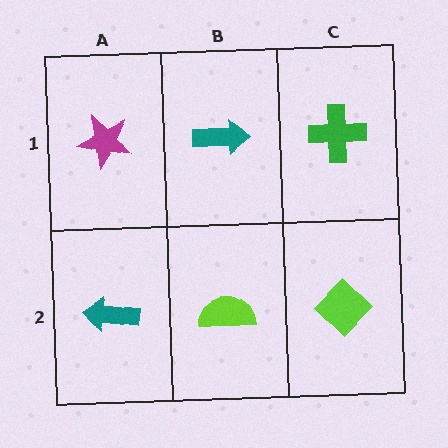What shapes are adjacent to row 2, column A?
A magenta star (row 1, column A), a lime semicircle (row 2, column B).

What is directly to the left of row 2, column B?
A teal arrow.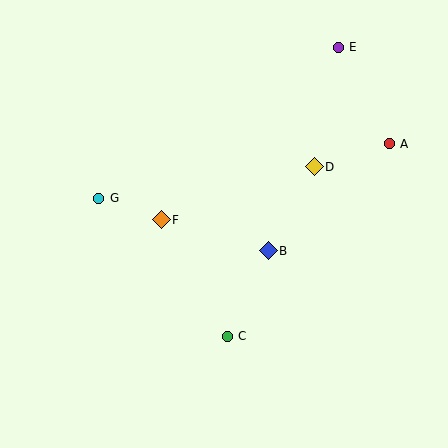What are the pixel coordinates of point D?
Point D is at (314, 167).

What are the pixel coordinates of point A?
Point A is at (389, 144).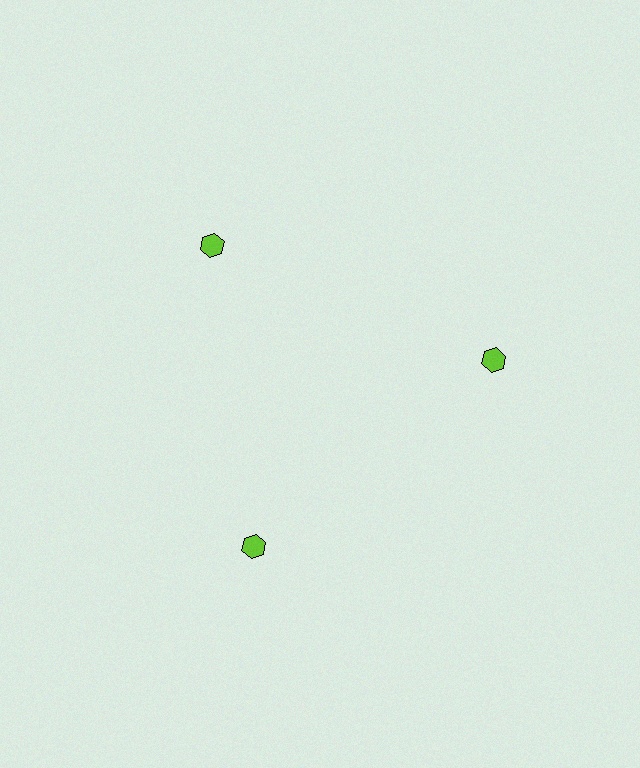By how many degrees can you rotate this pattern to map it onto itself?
The pattern maps onto itself every 120 degrees of rotation.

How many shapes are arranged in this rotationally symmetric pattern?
There are 3 shapes, arranged in 3 groups of 1.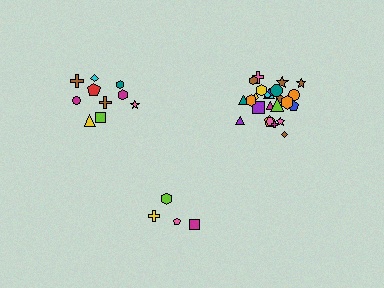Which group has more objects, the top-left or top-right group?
The top-right group.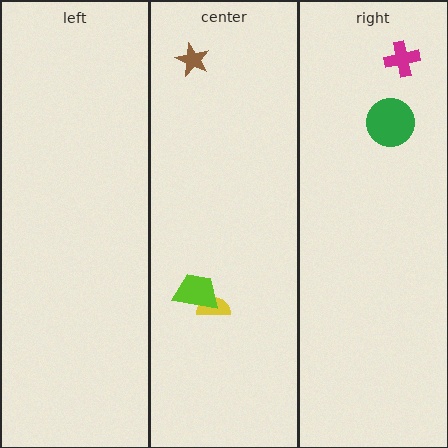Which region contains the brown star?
The center region.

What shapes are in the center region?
The brown star, the yellow semicircle, the lime trapezoid.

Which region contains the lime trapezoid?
The center region.